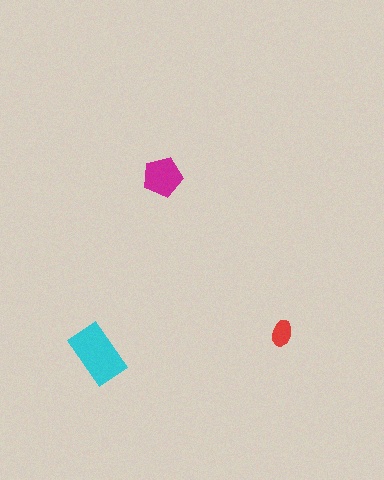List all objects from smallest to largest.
The red ellipse, the magenta pentagon, the cyan rectangle.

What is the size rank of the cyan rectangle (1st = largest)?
1st.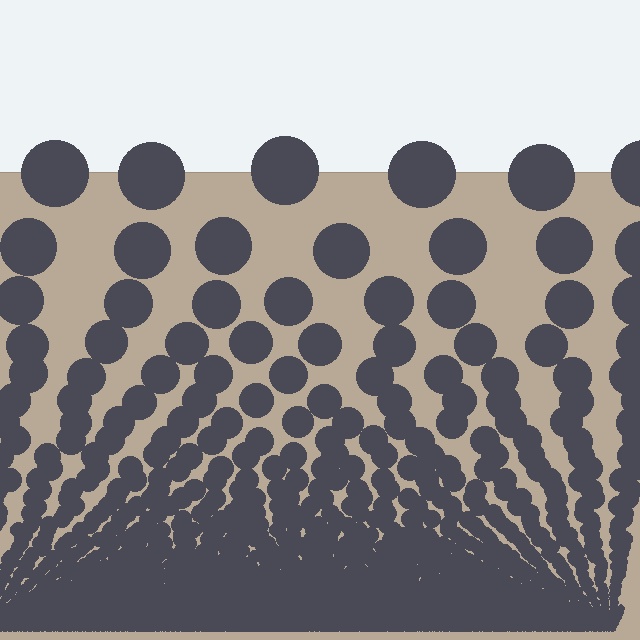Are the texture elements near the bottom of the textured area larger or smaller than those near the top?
Smaller. The gradient is inverted — elements near the bottom are smaller and denser.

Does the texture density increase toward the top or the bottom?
Density increases toward the bottom.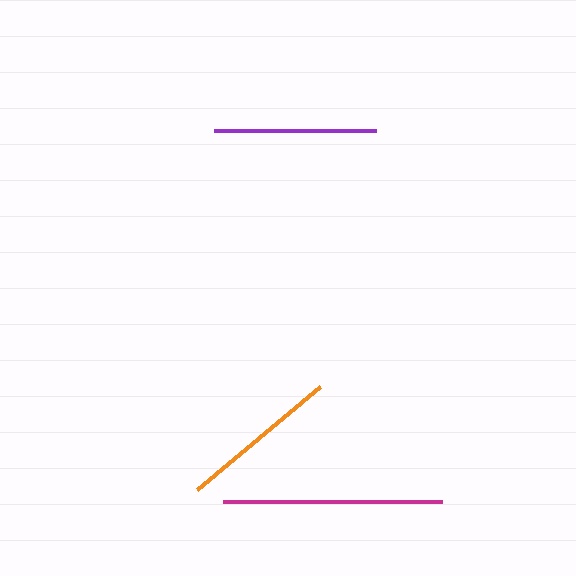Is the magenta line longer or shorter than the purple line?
The magenta line is longer than the purple line.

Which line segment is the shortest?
The orange line is the shortest at approximately 161 pixels.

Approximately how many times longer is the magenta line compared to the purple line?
The magenta line is approximately 1.3 times the length of the purple line.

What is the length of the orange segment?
The orange segment is approximately 161 pixels long.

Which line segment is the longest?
The magenta line is the longest at approximately 218 pixels.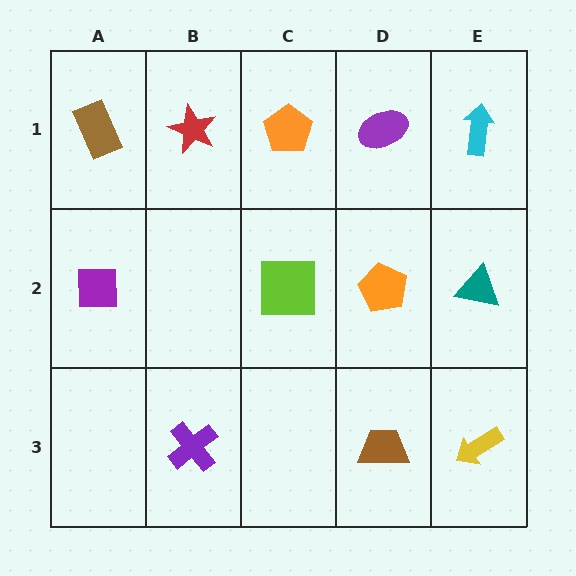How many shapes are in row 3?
3 shapes.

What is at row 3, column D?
A brown trapezoid.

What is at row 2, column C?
A lime square.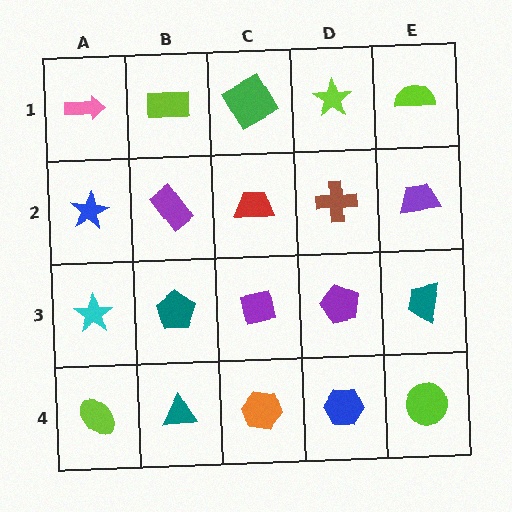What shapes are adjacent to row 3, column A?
A blue star (row 2, column A), a lime ellipse (row 4, column A), a teal pentagon (row 3, column B).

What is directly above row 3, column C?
A red trapezoid.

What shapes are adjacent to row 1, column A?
A blue star (row 2, column A), a lime rectangle (row 1, column B).